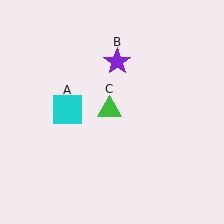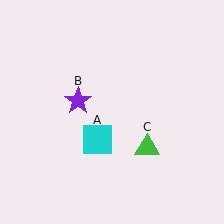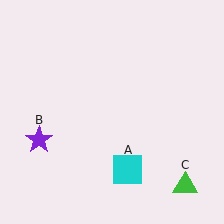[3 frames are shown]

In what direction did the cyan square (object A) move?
The cyan square (object A) moved down and to the right.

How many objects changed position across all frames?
3 objects changed position: cyan square (object A), purple star (object B), green triangle (object C).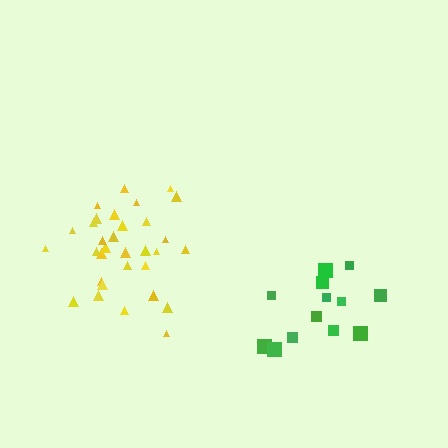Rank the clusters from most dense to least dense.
yellow, green.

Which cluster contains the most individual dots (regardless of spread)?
Yellow (32).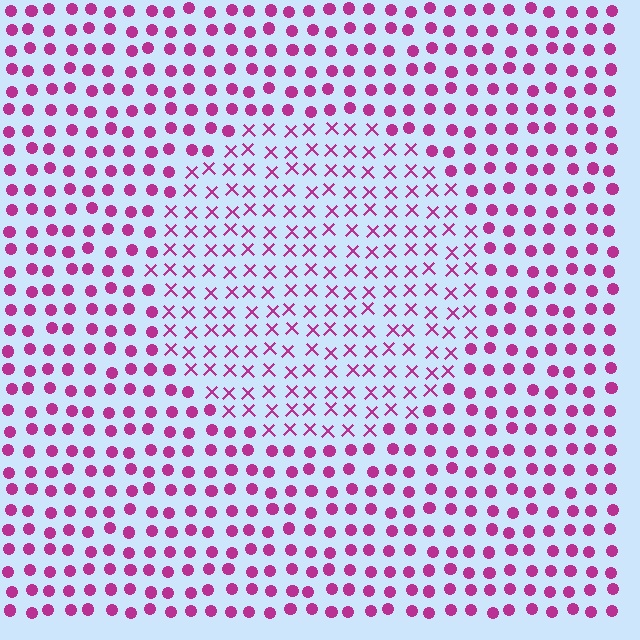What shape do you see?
I see a circle.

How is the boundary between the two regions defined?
The boundary is defined by a change in element shape: X marks inside vs. circles outside. All elements share the same color and spacing.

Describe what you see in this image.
The image is filled with small magenta elements arranged in a uniform grid. A circle-shaped region contains X marks, while the surrounding area contains circles. The boundary is defined purely by the change in element shape.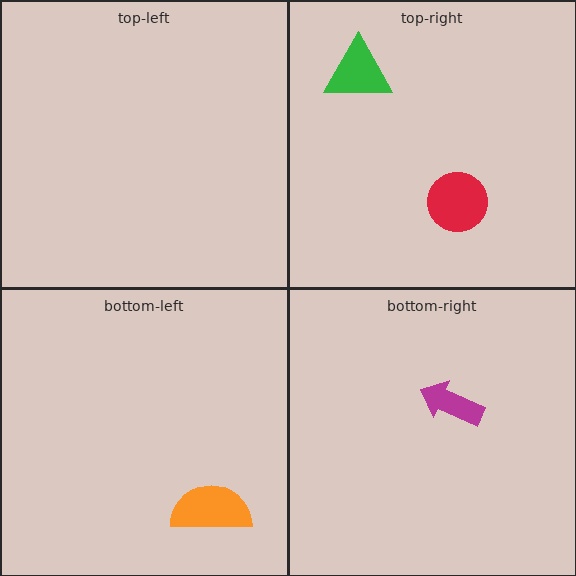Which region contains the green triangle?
The top-right region.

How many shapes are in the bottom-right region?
1.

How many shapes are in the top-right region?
2.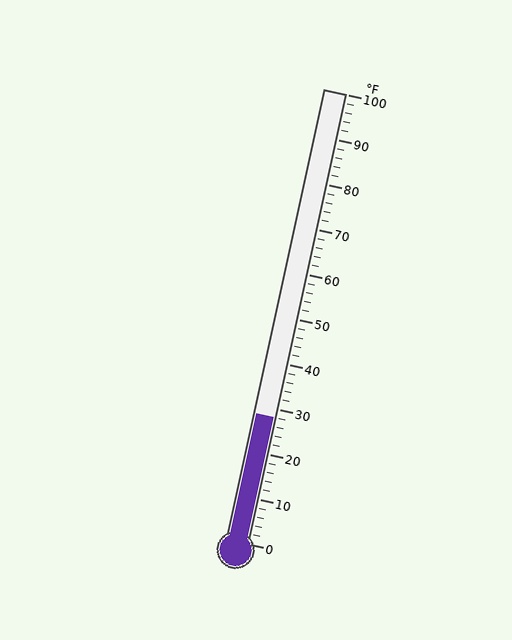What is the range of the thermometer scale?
The thermometer scale ranges from 0°F to 100°F.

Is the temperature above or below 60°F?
The temperature is below 60°F.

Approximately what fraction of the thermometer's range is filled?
The thermometer is filled to approximately 30% of its range.